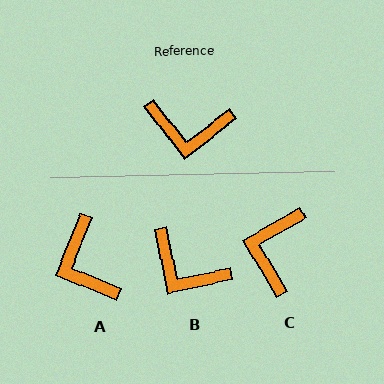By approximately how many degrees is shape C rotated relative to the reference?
Approximately 97 degrees clockwise.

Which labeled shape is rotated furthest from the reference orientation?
C, about 97 degrees away.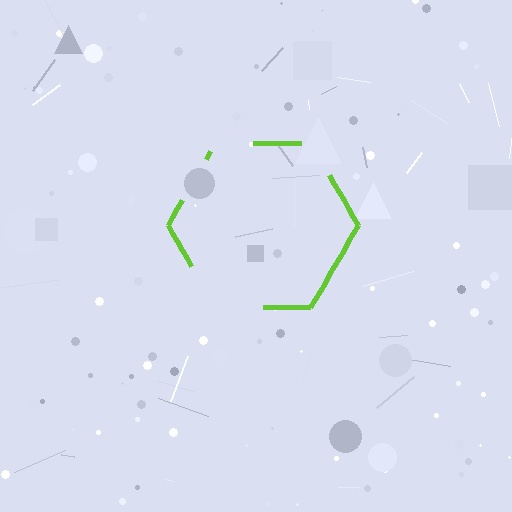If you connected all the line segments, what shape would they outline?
They would outline a hexagon.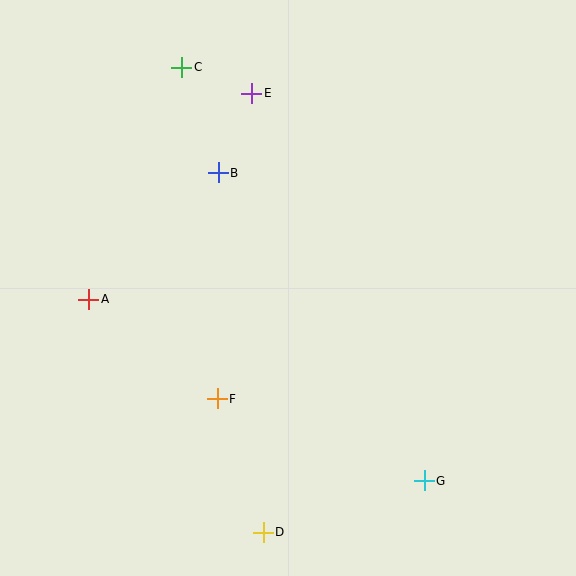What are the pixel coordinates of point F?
Point F is at (217, 399).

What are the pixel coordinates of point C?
Point C is at (182, 67).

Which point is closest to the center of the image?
Point F at (217, 399) is closest to the center.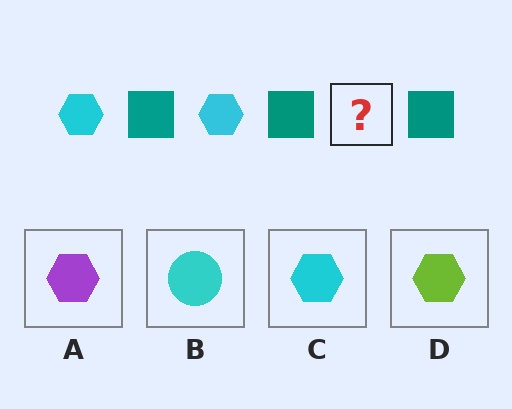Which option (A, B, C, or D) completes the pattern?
C.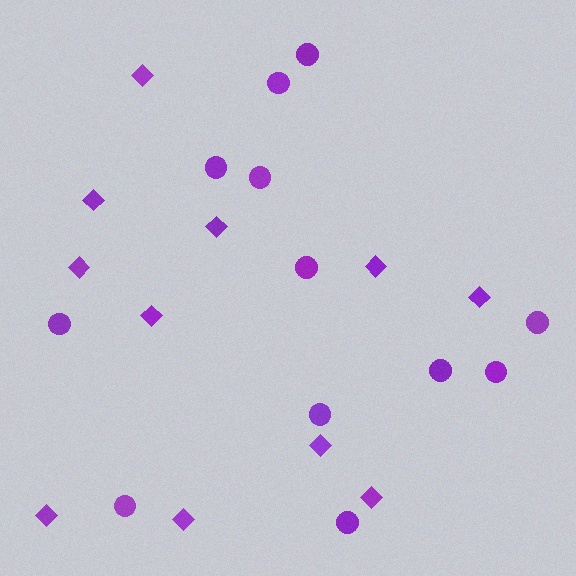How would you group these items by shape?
There are 2 groups: one group of diamonds (11) and one group of circles (12).